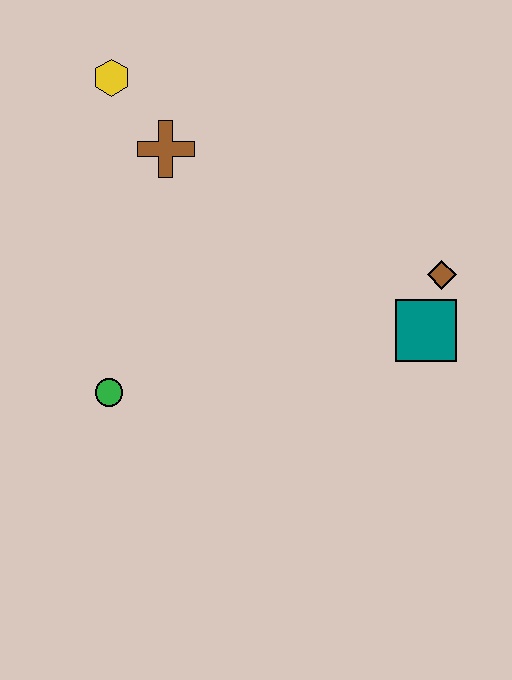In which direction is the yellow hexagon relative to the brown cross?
The yellow hexagon is above the brown cross.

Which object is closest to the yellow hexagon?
The brown cross is closest to the yellow hexagon.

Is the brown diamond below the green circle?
No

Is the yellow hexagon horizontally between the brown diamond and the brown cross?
No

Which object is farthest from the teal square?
The yellow hexagon is farthest from the teal square.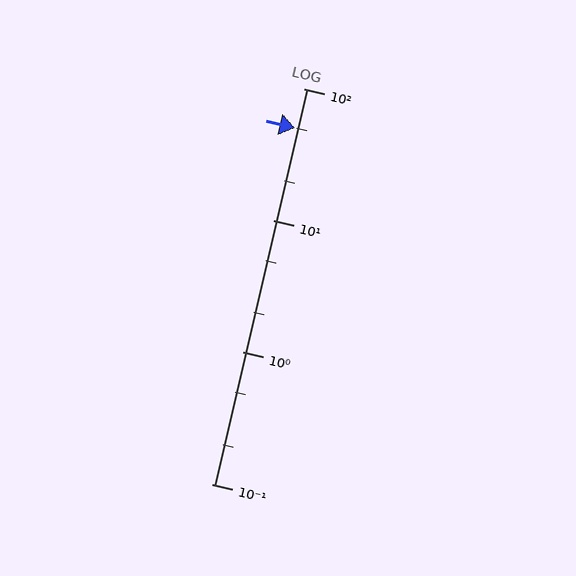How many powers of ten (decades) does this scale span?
The scale spans 3 decades, from 0.1 to 100.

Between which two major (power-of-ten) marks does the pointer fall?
The pointer is between 10 and 100.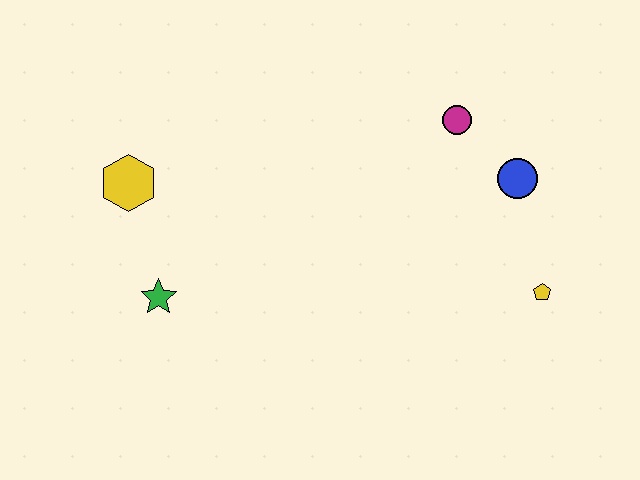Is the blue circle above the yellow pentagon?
Yes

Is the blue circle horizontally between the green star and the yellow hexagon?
No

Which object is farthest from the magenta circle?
The green star is farthest from the magenta circle.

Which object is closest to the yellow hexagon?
The green star is closest to the yellow hexagon.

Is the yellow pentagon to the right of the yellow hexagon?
Yes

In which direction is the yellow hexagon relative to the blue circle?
The yellow hexagon is to the left of the blue circle.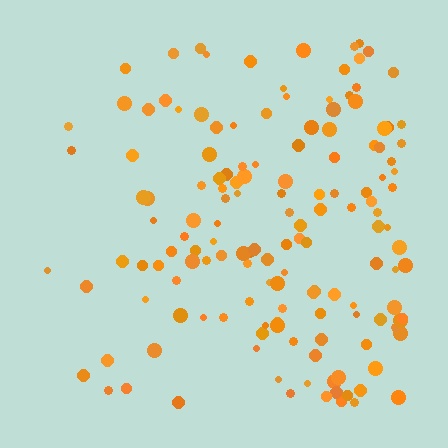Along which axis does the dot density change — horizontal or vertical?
Horizontal.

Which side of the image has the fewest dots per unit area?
The left.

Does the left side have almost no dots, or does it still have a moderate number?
Still a moderate number, just noticeably fewer than the right.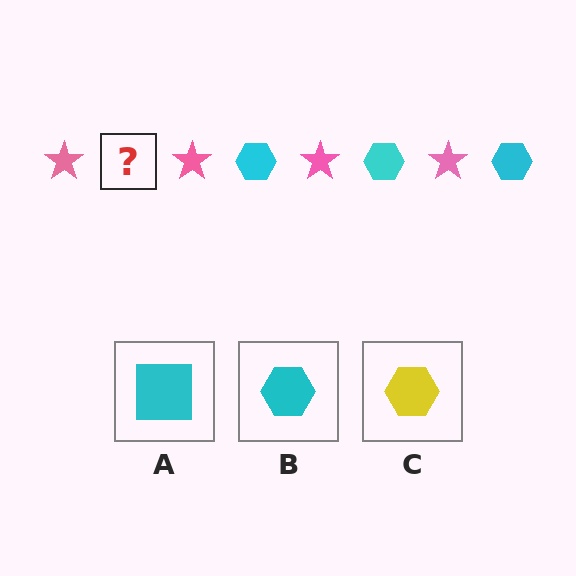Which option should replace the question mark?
Option B.